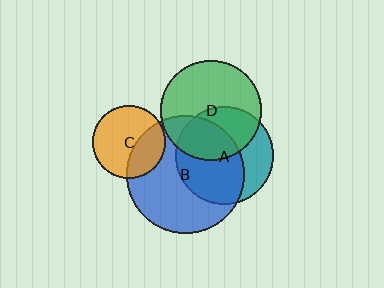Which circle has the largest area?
Circle B (blue).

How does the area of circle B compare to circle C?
Approximately 2.6 times.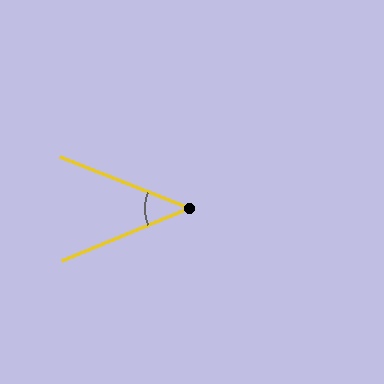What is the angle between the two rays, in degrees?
Approximately 44 degrees.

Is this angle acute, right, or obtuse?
It is acute.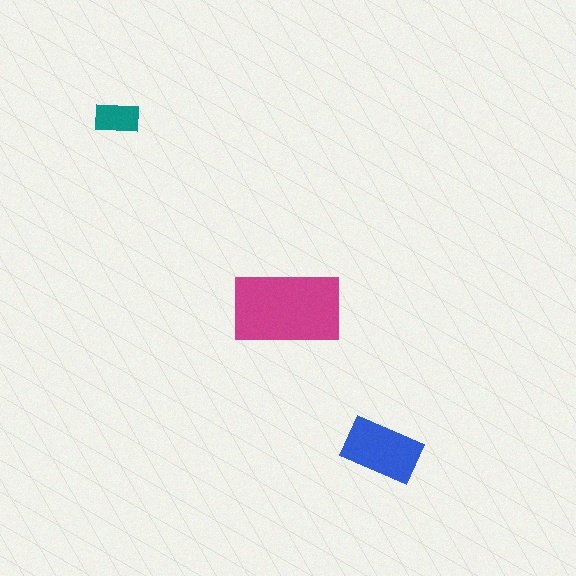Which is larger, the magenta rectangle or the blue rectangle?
The magenta one.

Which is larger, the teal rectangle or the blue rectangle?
The blue one.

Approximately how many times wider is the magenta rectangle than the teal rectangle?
About 2.5 times wider.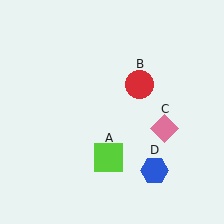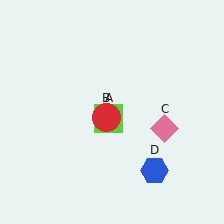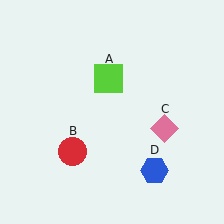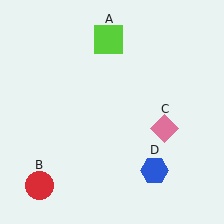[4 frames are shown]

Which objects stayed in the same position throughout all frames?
Pink diamond (object C) and blue hexagon (object D) remained stationary.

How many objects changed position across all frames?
2 objects changed position: lime square (object A), red circle (object B).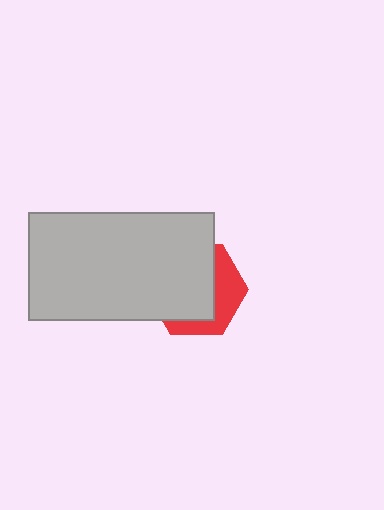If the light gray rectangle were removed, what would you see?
You would see the complete red hexagon.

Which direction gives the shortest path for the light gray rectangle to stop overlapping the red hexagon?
Moving toward the upper-left gives the shortest separation.